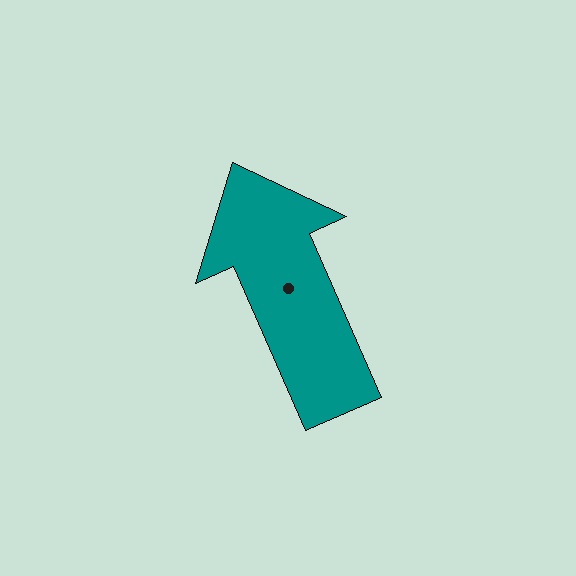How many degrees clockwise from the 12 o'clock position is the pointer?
Approximately 336 degrees.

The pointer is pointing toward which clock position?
Roughly 11 o'clock.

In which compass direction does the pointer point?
Northwest.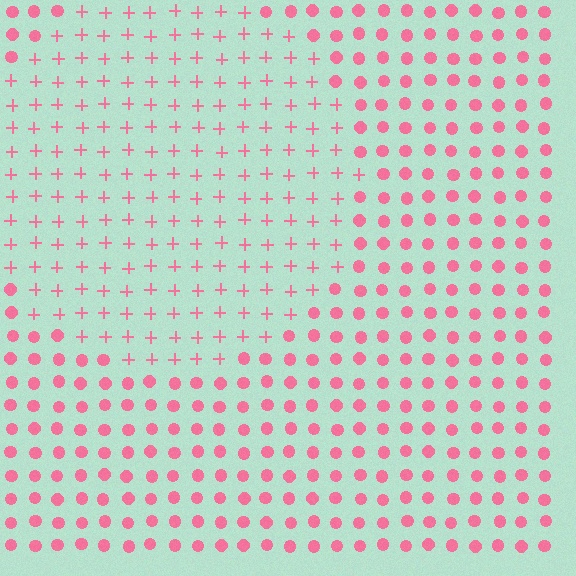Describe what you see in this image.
The image is filled with small pink elements arranged in a uniform grid. A circle-shaped region contains plus signs, while the surrounding area contains circles. The boundary is defined purely by the change in element shape.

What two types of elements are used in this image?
The image uses plus signs inside the circle region and circles outside it.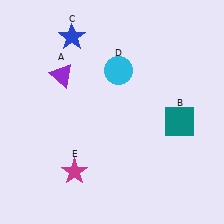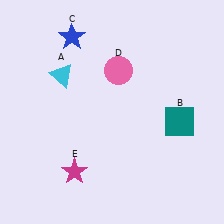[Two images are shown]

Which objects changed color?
A changed from purple to cyan. D changed from cyan to pink.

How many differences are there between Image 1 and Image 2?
There are 2 differences between the two images.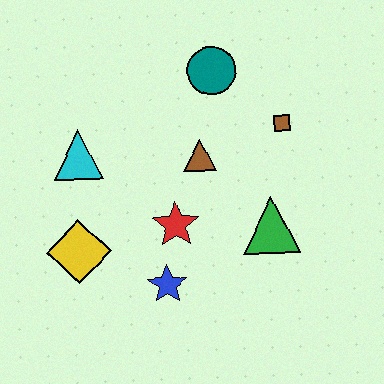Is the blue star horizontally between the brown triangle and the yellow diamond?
Yes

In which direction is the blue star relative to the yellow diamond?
The blue star is to the right of the yellow diamond.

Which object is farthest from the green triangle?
The cyan triangle is farthest from the green triangle.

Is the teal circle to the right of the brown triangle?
Yes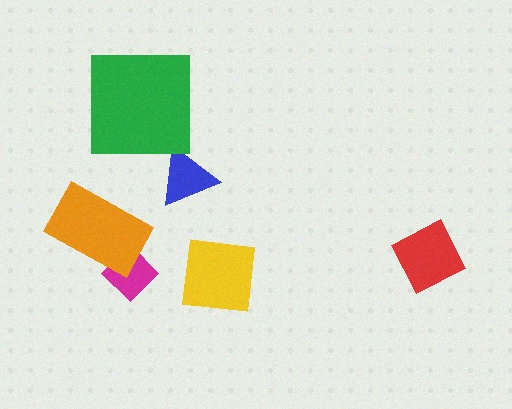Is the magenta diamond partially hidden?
Yes, it is partially covered by another shape.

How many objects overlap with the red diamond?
0 objects overlap with the red diamond.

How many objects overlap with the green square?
0 objects overlap with the green square.